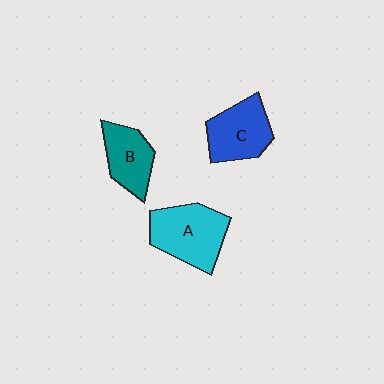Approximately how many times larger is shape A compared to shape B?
Approximately 1.4 times.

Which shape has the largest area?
Shape A (cyan).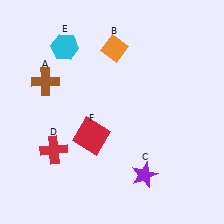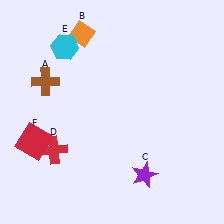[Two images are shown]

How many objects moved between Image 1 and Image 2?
2 objects moved between the two images.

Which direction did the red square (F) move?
The red square (F) moved left.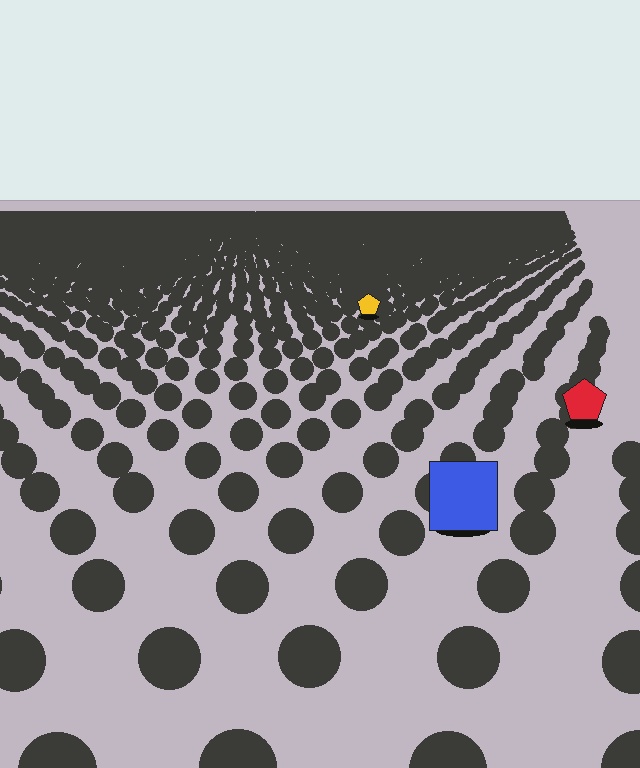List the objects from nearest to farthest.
From nearest to farthest: the blue square, the red pentagon, the yellow pentagon.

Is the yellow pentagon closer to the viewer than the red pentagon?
No. The red pentagon is closer — you can tell from the texture gradient: the ground texture is coarser near it.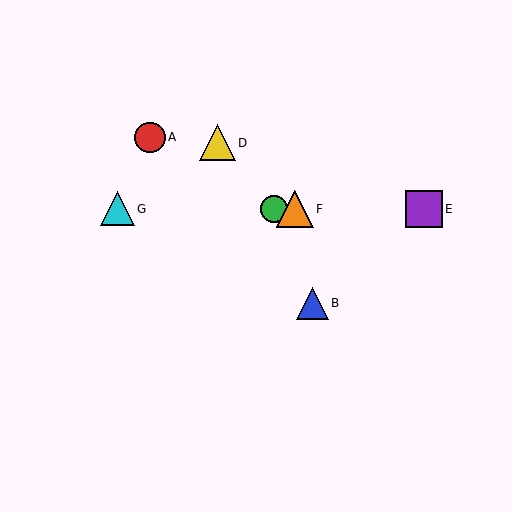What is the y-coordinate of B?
Object B is at y≈304.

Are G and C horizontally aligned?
Yes, both are at y≈209.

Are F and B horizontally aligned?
No, F is at y≈209 and B is at y≈304.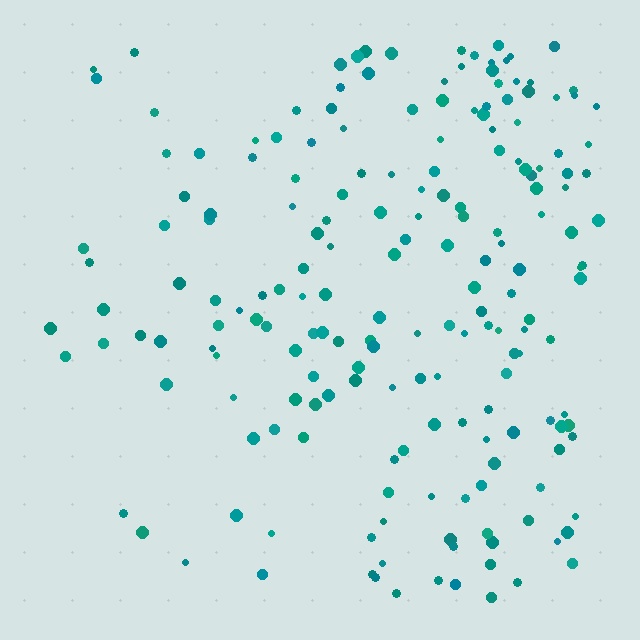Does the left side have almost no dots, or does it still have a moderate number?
Still a moderate number, just noticeably fewer than the right.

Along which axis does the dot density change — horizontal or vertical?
Horizontal.